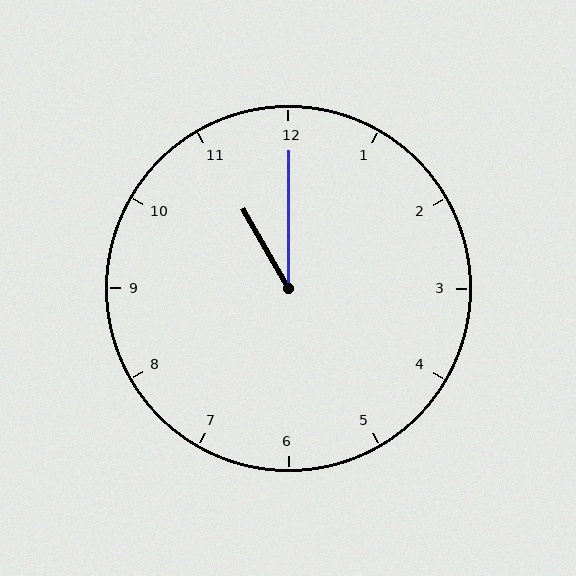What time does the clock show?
11:00.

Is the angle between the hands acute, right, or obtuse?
It is acute.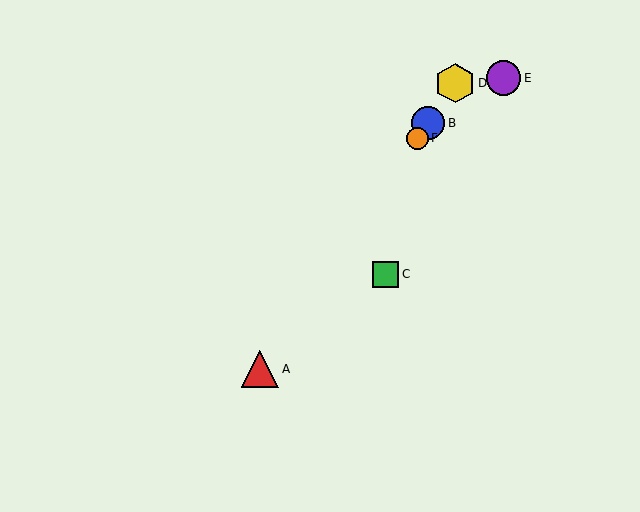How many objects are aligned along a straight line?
4 objects (A, B, D, F) are aligned along a straight line.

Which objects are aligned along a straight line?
Objects A, B, D, F are aligned along a straight line.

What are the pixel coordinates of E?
Object E is at (504, 78).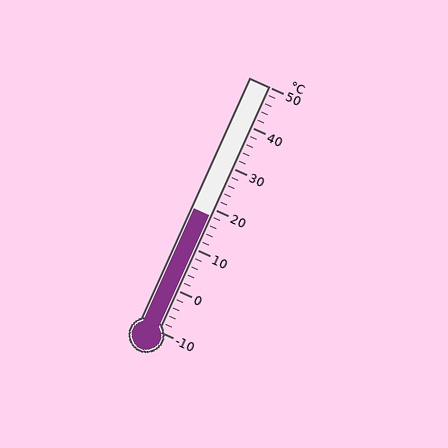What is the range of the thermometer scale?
The thermometer scale ranges from -10°C to 50°C.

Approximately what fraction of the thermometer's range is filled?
The thermometer is filled to approximately 45% of its range.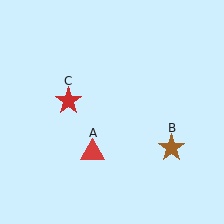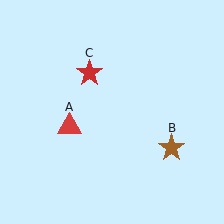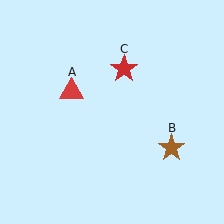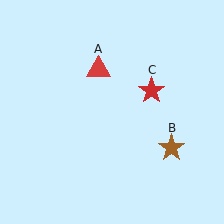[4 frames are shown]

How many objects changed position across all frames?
2 objects changed position: red triangle (object A), red star (object C).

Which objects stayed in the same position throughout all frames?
Brown star (object B) remained stationary.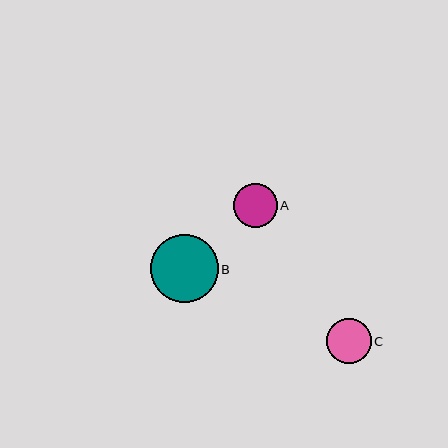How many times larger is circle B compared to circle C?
Circle B is approximately 1.5 times the size of circle C.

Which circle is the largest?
Circle B is the largest with a size of approximately 68 pixels.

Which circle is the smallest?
Circle A is the smallest with a size of approximately 44 pixels.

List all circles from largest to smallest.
From largest to smallest: B, C, A.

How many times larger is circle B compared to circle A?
Circle B is approximately 1.5 times the size of circle A.